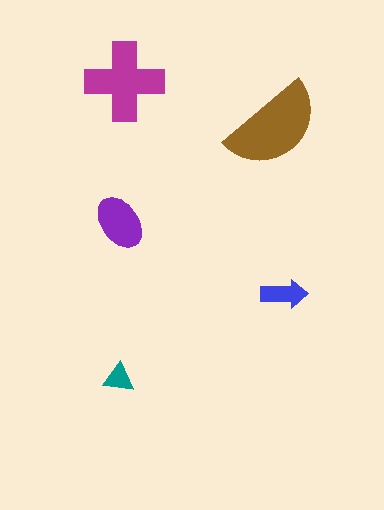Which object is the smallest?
The teal triangle.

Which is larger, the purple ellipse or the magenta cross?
The magenta cross.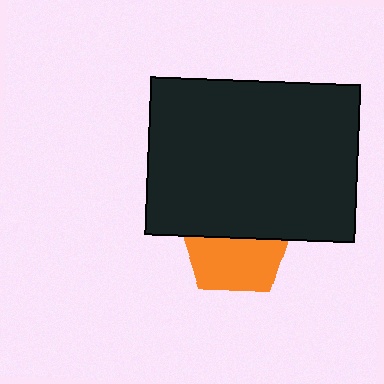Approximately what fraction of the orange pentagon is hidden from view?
Roughly 49% of the orange pentagon is hidden behind the black rectangle.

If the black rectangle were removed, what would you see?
You would see the complete orange pentagon.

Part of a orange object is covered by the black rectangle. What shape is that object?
It is a pentagon.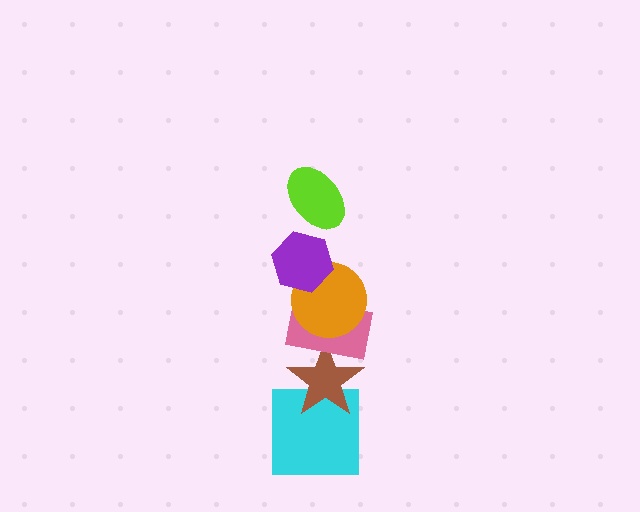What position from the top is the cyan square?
The cyan square is 6th from the top.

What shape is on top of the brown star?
The pink rectangle is on top of the brown star.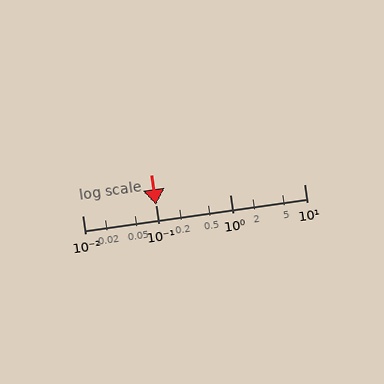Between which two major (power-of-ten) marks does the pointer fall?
The pointer is between 0.01 and 0.1.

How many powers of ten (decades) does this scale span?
The scale spans 3 decades, from 0.01 to 10.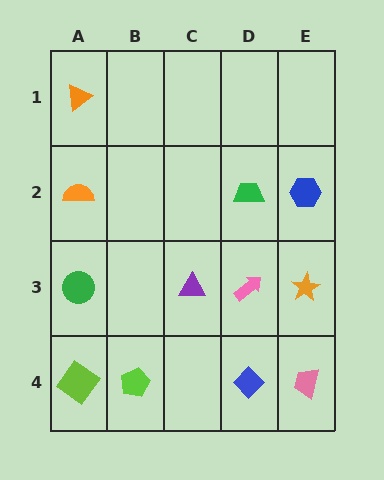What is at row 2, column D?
A green trapezoid.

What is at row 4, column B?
A lime pentagon.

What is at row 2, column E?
A blue hexagon.